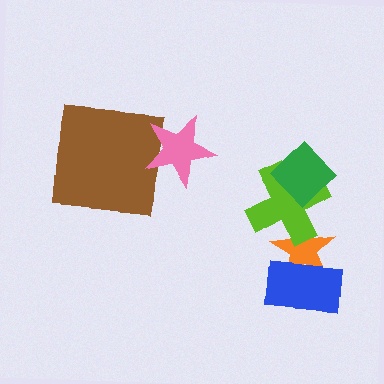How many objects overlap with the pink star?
1 object overlaps with the pink star.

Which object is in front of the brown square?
The pink star is in front of the brown square.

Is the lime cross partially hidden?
Yes, it is partially covered by another shape.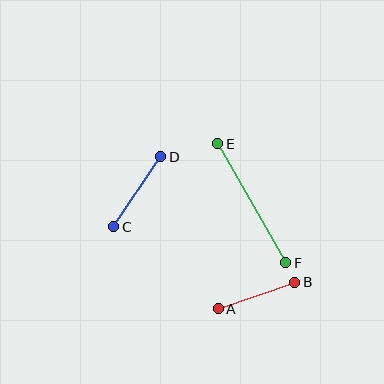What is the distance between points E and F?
The distance is approximately 137 pixels.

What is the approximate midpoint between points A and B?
The midpoint is at approximately (256, 295) pixels.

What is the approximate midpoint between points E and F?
The midpoint is at approximately (252, 203) pixels.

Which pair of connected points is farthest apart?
Points E and F are farthest apart.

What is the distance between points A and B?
The distance is approximately 81 pixels.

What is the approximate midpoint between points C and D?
The midpoint is at approximately (137, 192) pixels.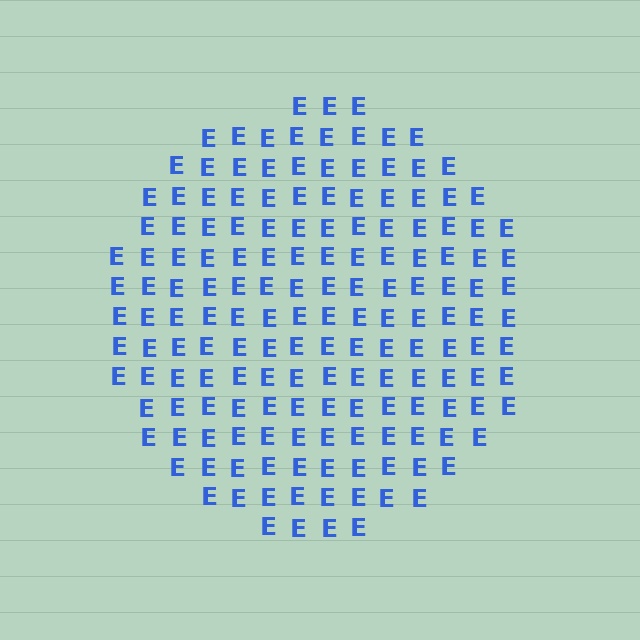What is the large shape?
The large shape is a circle.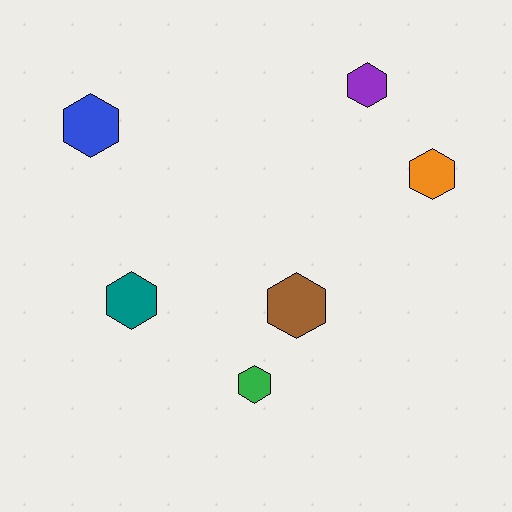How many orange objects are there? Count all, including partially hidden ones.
There is 1 orange object.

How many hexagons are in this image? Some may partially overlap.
There are 6 hexagons.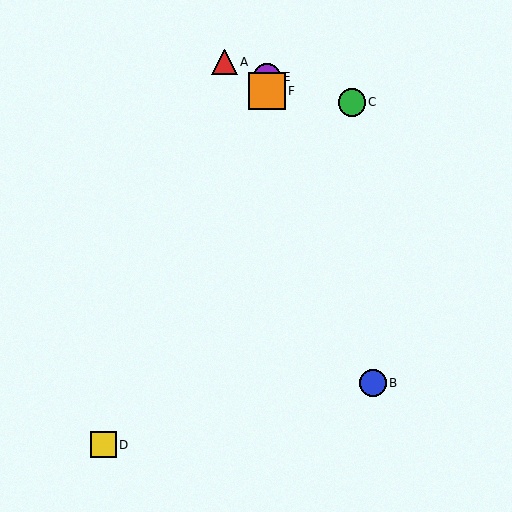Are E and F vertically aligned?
Yes, both are at x≈267.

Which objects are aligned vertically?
Objects E, F are aligned vertically.